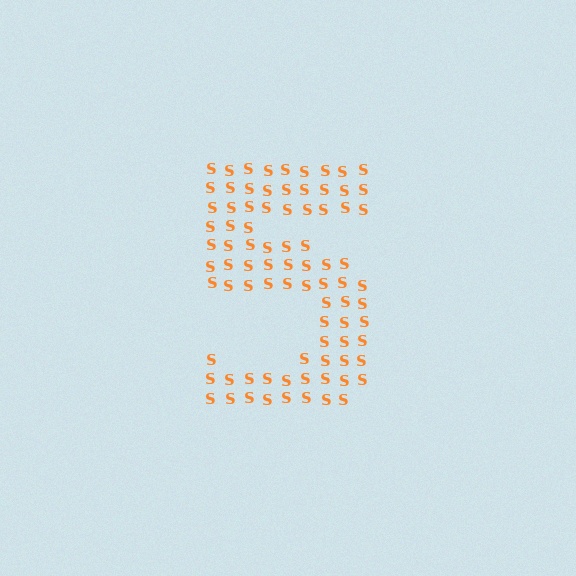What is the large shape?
The large shape is the digit 5.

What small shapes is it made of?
It is made of small letter S's.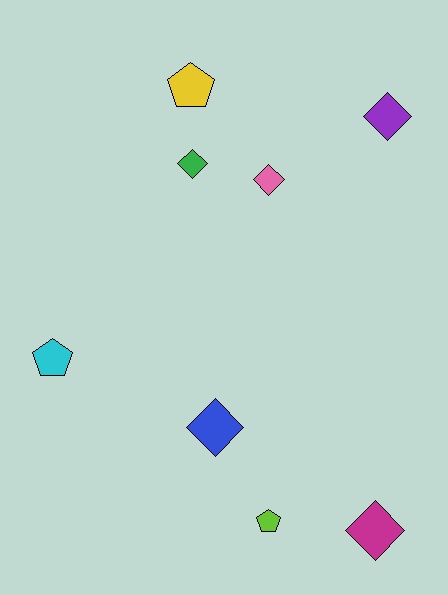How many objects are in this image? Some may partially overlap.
There are 8 objects.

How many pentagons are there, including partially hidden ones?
There are 3 pentagons.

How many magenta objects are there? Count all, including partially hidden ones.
There is 1 magenta object.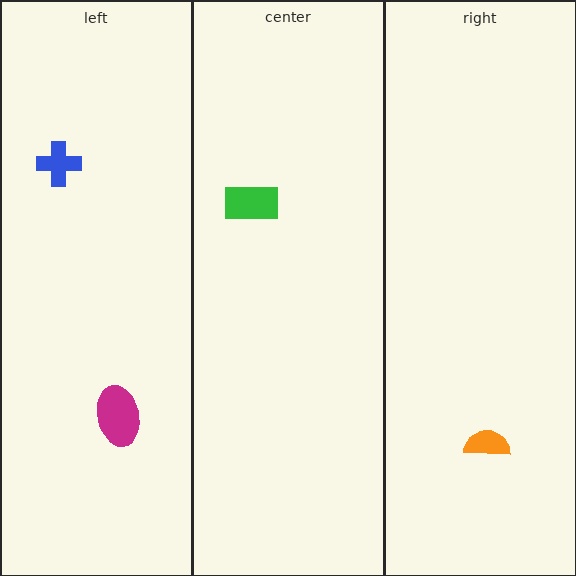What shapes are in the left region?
The blue cross, the magenta ellipse.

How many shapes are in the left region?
2.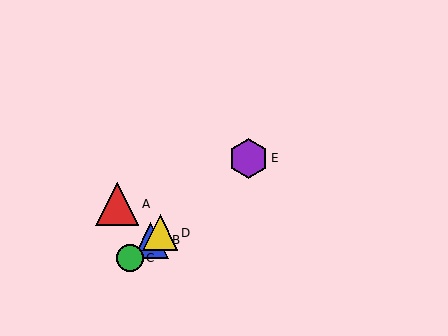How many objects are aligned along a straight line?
4 objects (B, C, D, E) are aligned along a straight line.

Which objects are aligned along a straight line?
Objects B, C, D, E are aligned along a straight line.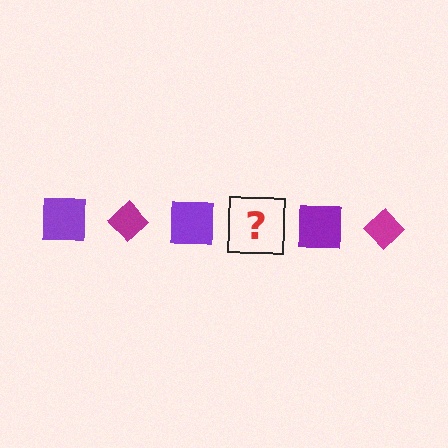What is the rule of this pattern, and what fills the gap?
The rule is that the pattern alternates between purple square and magenta diamond. The gap should be filled with a magenta diamond.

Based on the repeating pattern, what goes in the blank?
The blank should be a magenta diamond.